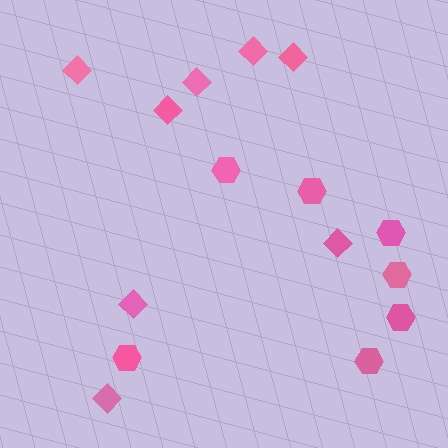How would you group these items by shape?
There are 2 groups: one group of diamonds (8) and one group of hexagons (7).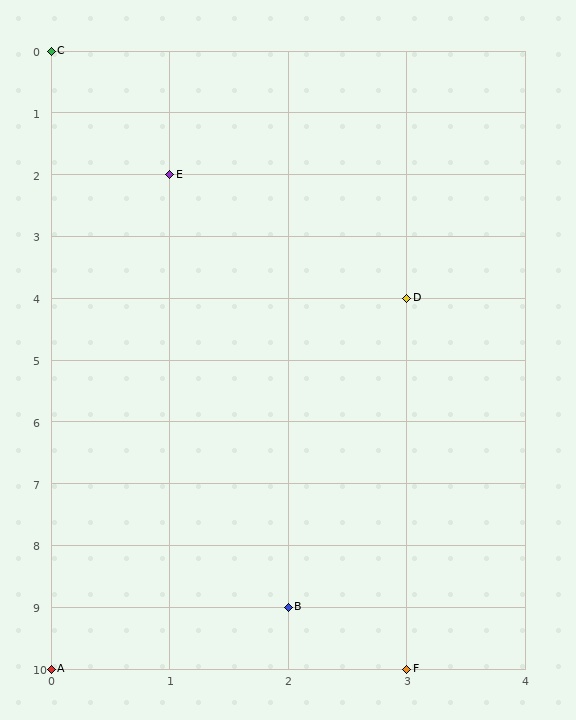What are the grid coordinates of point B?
Point B is at grid coordinates (2, 9).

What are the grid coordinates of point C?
Point C is at grid coordinates (0, 0).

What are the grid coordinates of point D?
Point D is at grid coordinates (3, 4).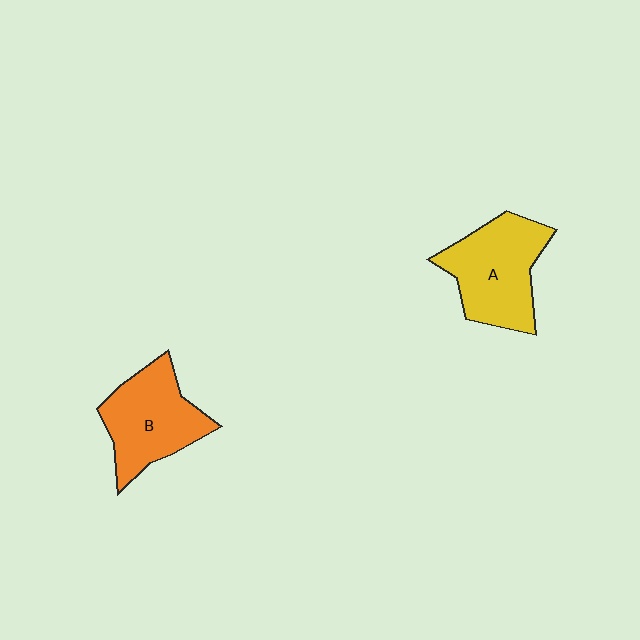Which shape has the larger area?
Shape A (yellow).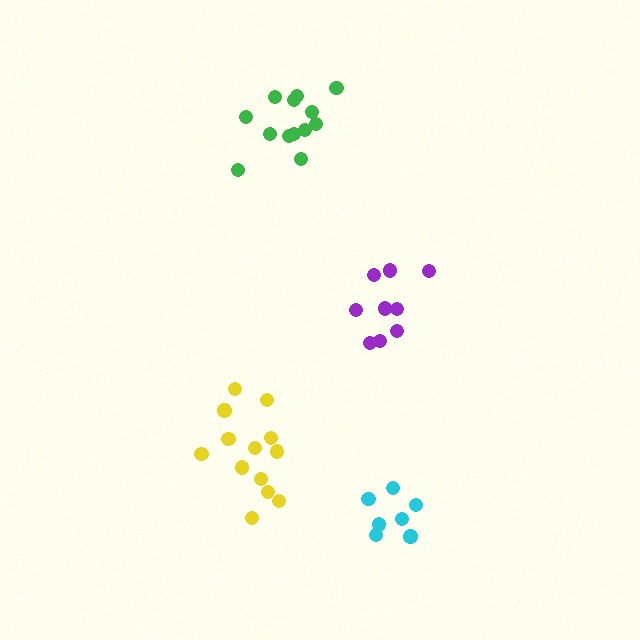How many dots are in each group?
Group 1: 13 dots, Group 2: 13 dots, Group 3: 9 dots, Group 4: 7 dots (42 total).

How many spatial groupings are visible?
There are 4 spatial groupings.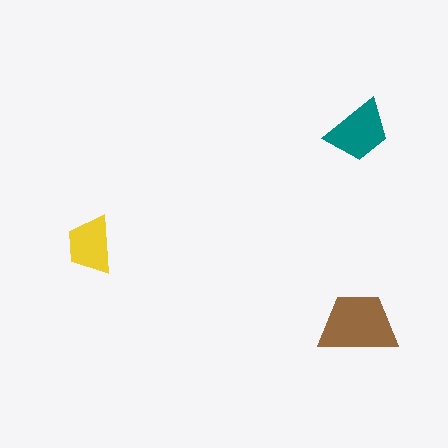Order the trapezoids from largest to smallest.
the brown one, the teal one, the yellow one.